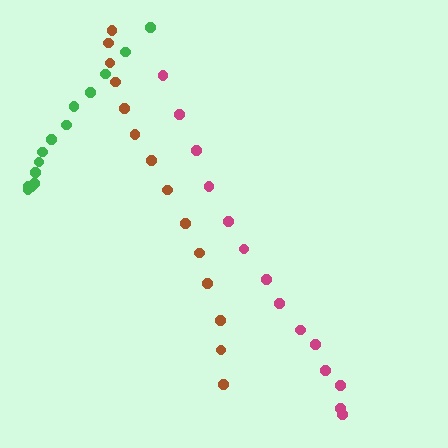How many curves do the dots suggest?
There are 3 distinct paths.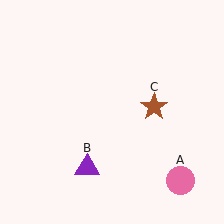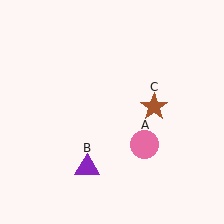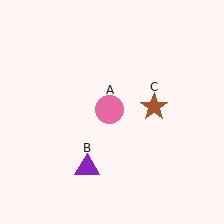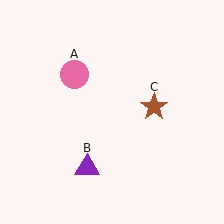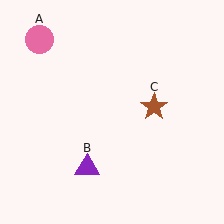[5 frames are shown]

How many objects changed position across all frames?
1 object changed position: pink circle (object A).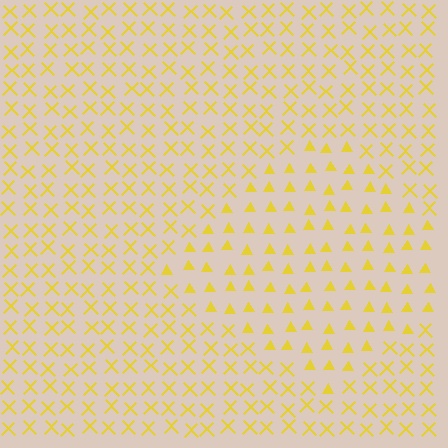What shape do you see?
I see a diamond.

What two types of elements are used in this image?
The image uses triangles inside the diamond region and X marks outside it.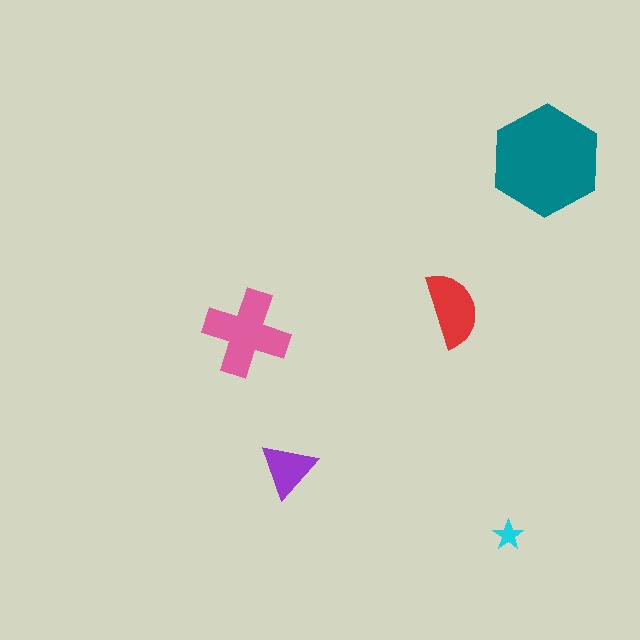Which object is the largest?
The teal hexagon.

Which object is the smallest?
The cyan star.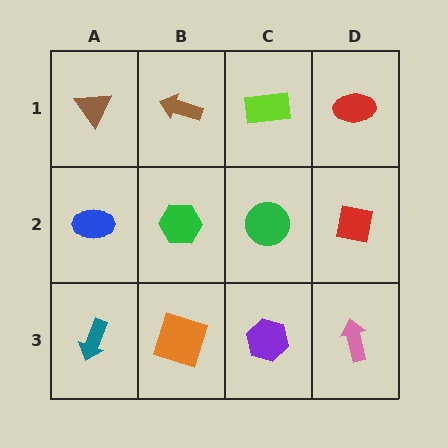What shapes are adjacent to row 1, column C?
A green circle (row 2, column C), a brown arrow (row 1, column B), a red ellipse (row 1, column D).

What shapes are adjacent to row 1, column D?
A red square (row 2, column D), a lime rectangle (row 1, column C).